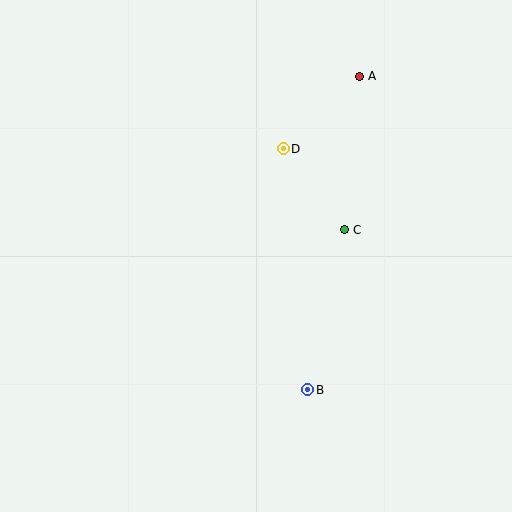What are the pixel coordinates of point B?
Point B is at (308, 390).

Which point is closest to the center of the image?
Point C at (345, 230) is closest to the center.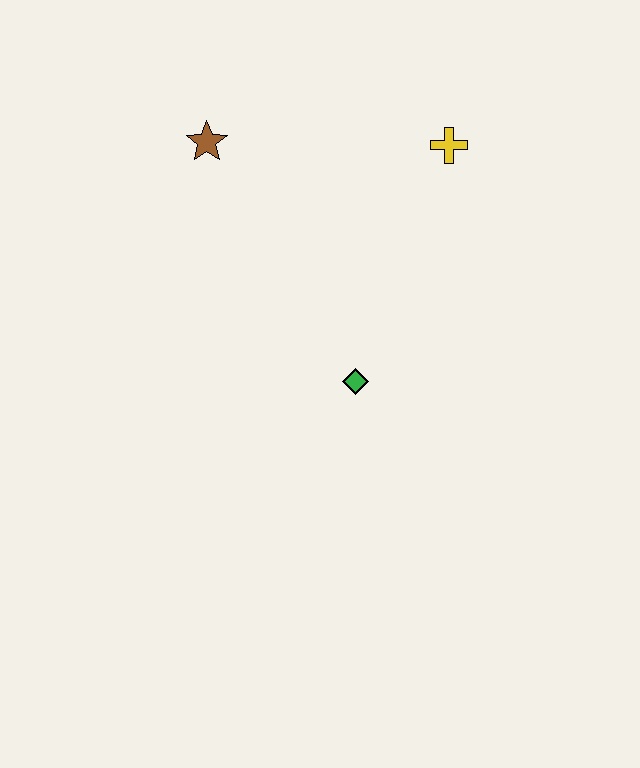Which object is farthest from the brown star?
The green diamond is farthest from the brown star.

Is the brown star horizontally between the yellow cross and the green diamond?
No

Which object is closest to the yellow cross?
The brown star is closest to the yellow cross.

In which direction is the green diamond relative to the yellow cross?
The green diamond is below the yellow cross.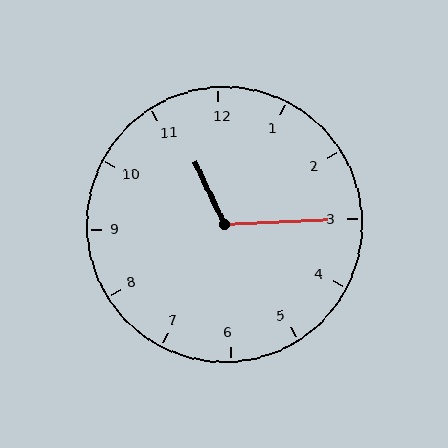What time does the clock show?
11:15.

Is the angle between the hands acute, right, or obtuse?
It is obtuse.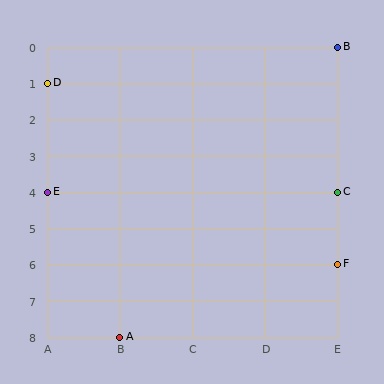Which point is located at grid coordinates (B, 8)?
Point A is at (B, 8).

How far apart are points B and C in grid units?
Points B and C are 4 rows apart.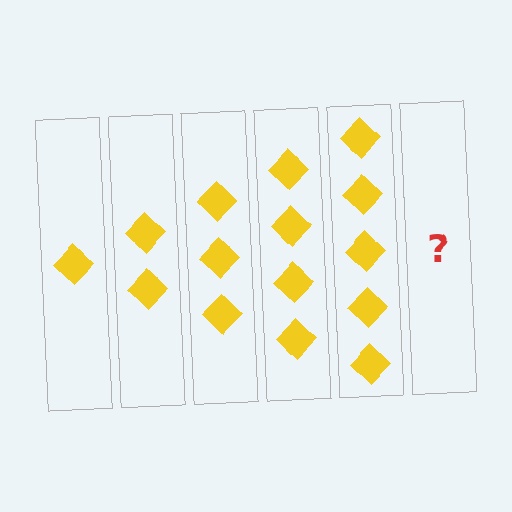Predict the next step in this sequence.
The next step is 6 diamonds.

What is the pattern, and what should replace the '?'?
The pattern is that each step adds one more diamond. The '?' should be 6 diamonds.